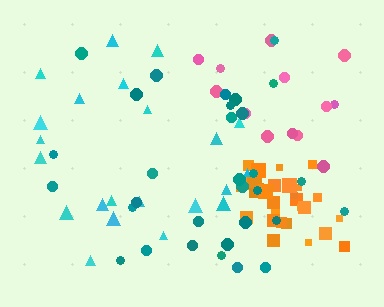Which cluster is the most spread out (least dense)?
Cyan.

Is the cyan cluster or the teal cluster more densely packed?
Teal.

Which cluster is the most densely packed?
Orange.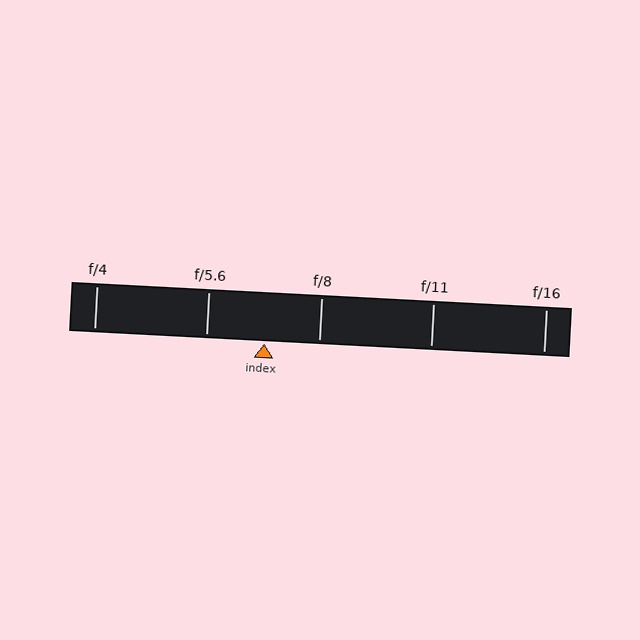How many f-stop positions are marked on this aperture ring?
There are 5 f-stop positions marked.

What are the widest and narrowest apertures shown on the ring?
The widest aperture shown is f/4 and the narrowest is f/16.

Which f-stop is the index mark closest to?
The index mark is closest to f/8.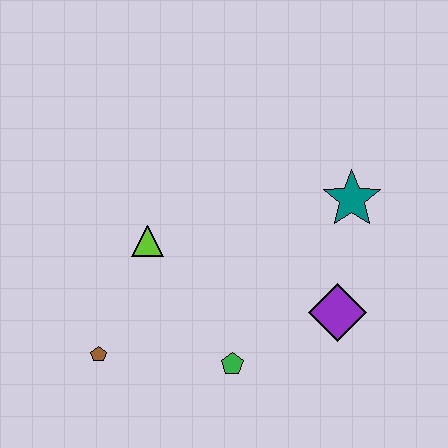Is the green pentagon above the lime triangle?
No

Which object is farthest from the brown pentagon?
The teal star is farthest from the brown pentagon.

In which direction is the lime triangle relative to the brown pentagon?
The lime triangle is above the brown pentagon.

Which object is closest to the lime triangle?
The brown pentagon is closest to the lime triangle.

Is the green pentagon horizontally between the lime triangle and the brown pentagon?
No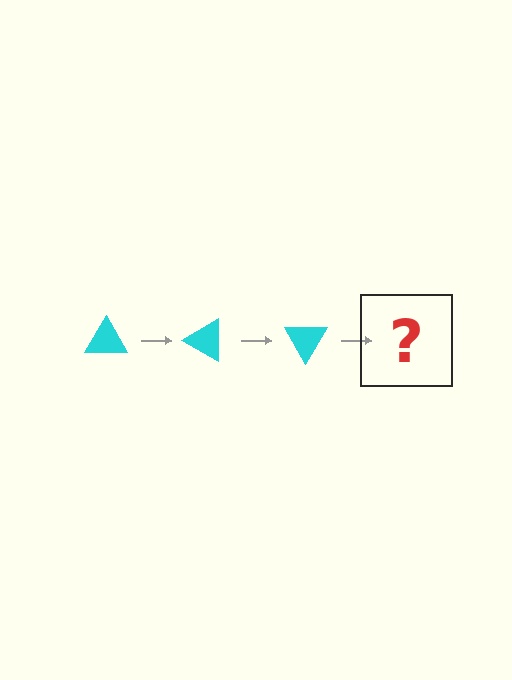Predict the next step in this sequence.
The next step is a cyan triangle rotated 90 degrees.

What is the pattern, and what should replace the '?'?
The pattern is that the triangle rotates 30 degrees each step. The '?' should be a cyan triangle rotated 90 degrees.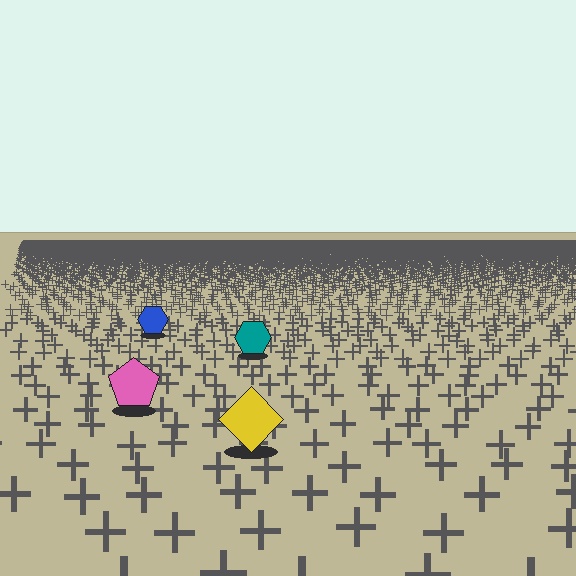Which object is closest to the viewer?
The yellow diamond is closest. The texture marks near it are larger and more spread out.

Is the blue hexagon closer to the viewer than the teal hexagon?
No. The teal hexagon is closer — you can tell from the texture gradient: the ground texture is coarser near it.